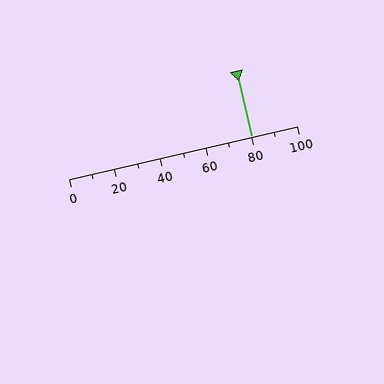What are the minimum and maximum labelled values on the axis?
The axis runs from 0 to 100.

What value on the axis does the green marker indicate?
The marker indicates approximately 80.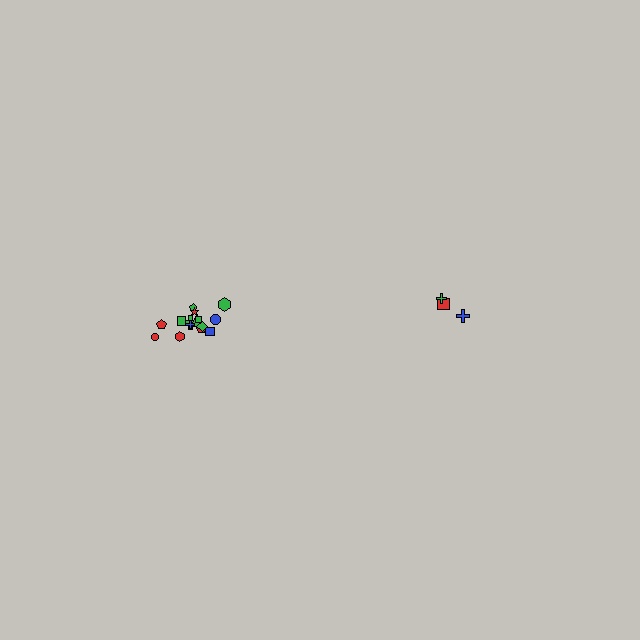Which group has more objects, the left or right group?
The left group.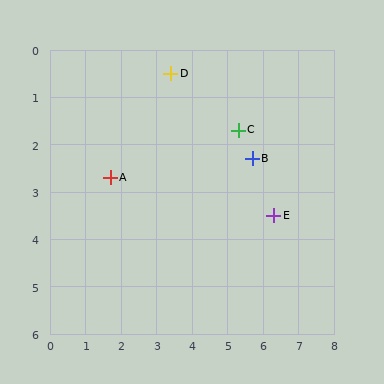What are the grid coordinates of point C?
Point C is at approximately (5.3, 1.7).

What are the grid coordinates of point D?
Point D is at approximately (3.4, 0.5).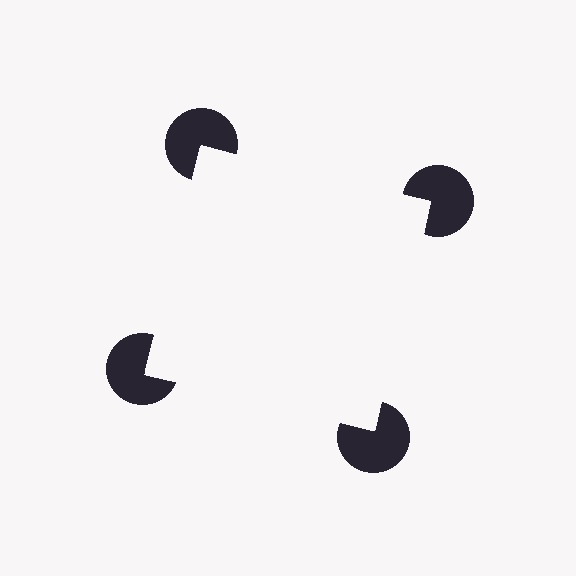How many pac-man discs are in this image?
There are 4 — one at each vertex of the illusory square.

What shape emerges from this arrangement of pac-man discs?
An illusory square — its edges are inferred from the aligned wedge cuts in the pac-man discs, not physically drawn.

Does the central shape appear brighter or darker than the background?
It typically appears slightly brighter than the background, even though no actual brightness change is drawn.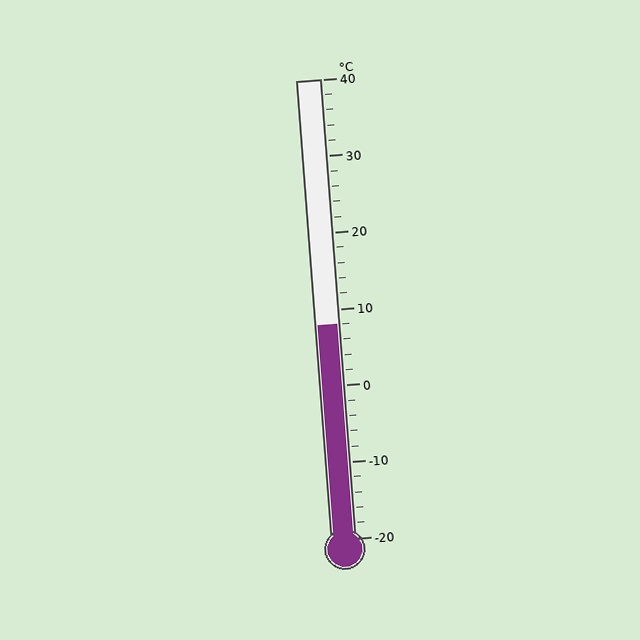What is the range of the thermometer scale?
The thermometer scale ranges from -20°C to 40°C.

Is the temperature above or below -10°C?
The temperature is above -10°C.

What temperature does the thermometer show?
The thermometer shows approximately 8°C.